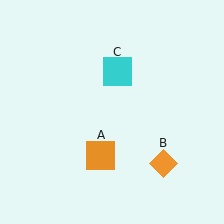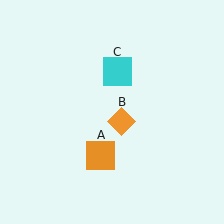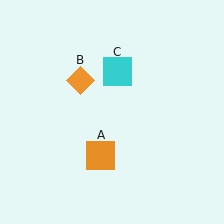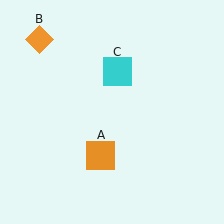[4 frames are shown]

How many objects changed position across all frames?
1 object changed position: orange diamond (object B).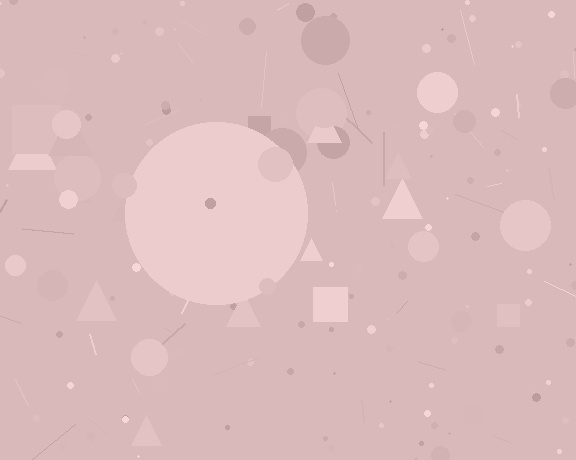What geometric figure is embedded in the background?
A circle is embedded in the background.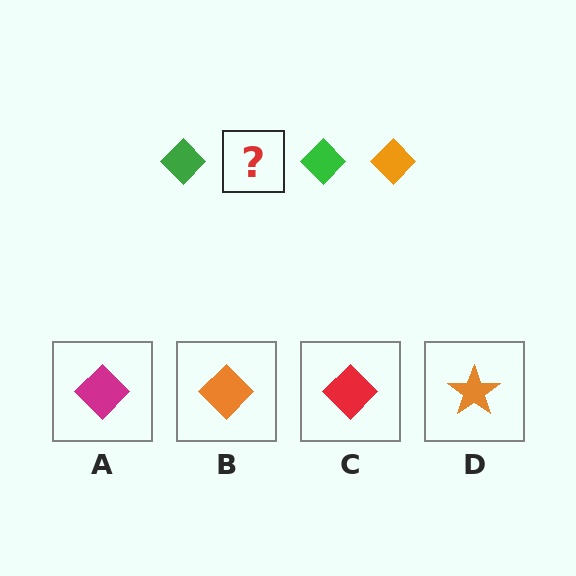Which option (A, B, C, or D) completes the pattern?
B.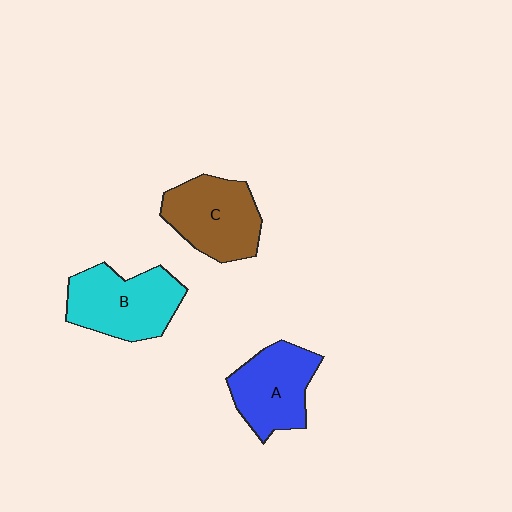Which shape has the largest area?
Shape B (cyan).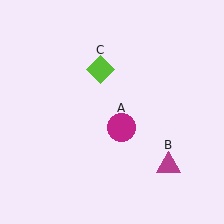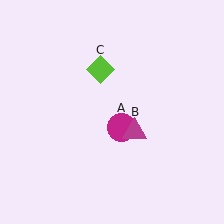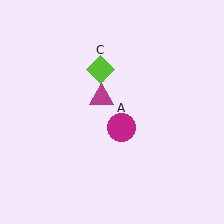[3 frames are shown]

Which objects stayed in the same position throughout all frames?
Magenta circle (object A) and lime diamond (object C) remained stationary.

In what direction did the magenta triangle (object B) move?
The magenta triangle (object B) moved up and to the left.